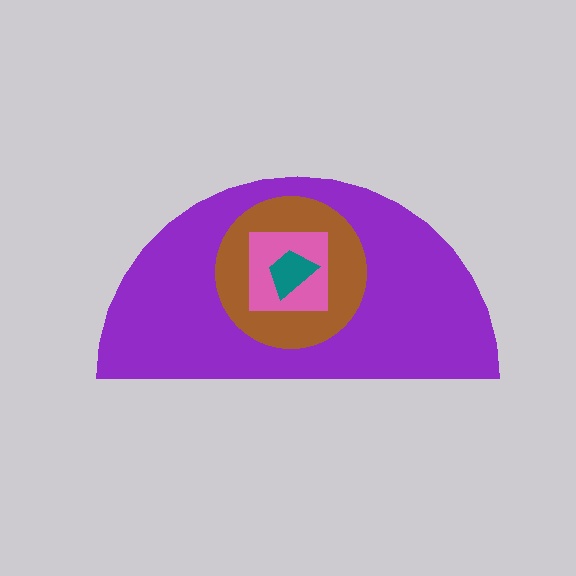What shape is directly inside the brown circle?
The pink square.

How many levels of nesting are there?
4.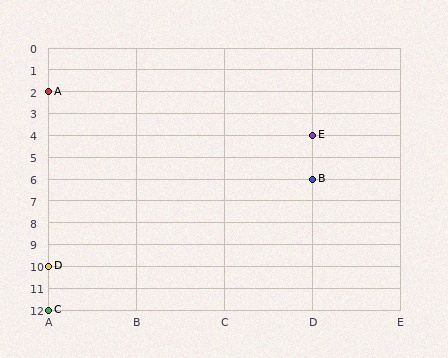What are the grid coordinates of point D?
Point D is at grid coordinates (A, 10).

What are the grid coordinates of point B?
Point B is at grid coordinates (D, 6).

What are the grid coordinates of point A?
Point A is at grid coordinates (A, 2).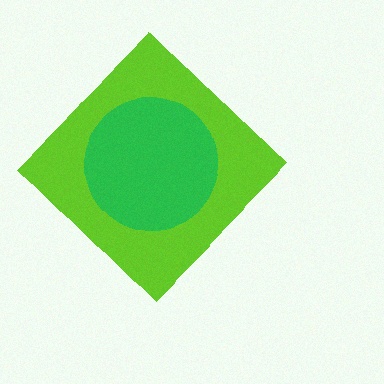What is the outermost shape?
The lime diamond.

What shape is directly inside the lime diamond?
The green circle.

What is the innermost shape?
The green circle.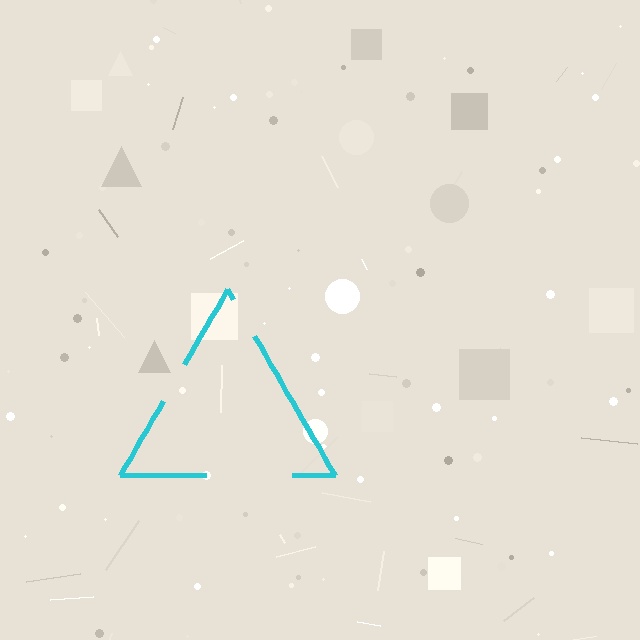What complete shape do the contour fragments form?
The contour fragments form a triangle.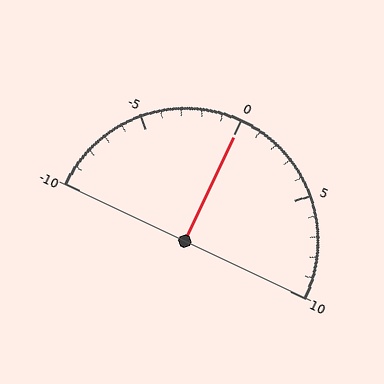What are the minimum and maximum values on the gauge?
The gauge ranges from -10 to 10.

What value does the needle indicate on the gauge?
The needle indicates approximately 0.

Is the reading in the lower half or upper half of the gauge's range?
The reading is in the upper half of the range (-10 to 10).